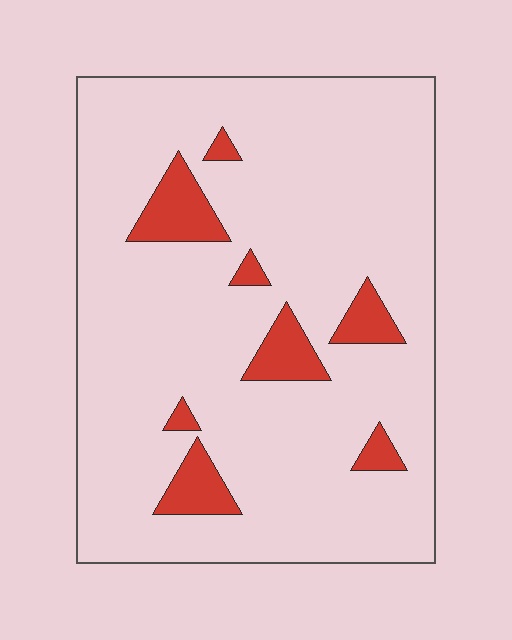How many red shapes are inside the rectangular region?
8.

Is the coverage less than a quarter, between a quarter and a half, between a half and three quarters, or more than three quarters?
Less than a quarter.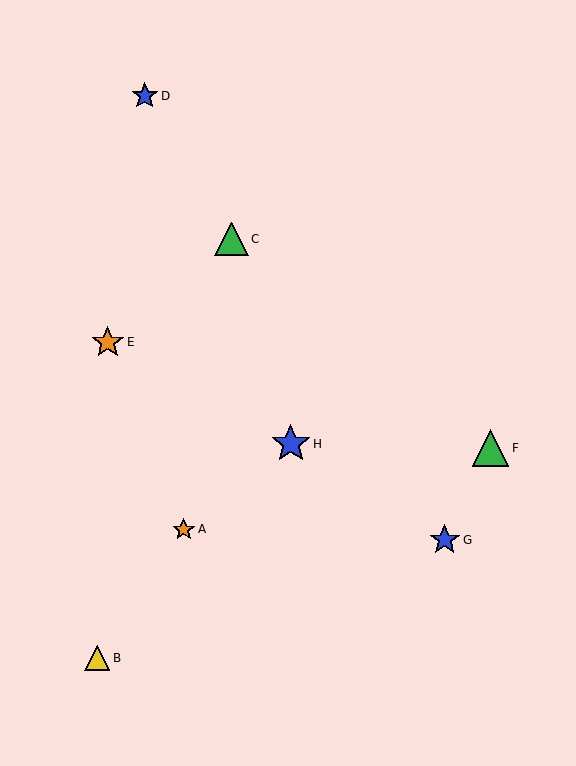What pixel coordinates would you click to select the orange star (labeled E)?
Click at (108, 342) to select the orange star E.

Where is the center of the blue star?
The center of the blue star is at (445, 540).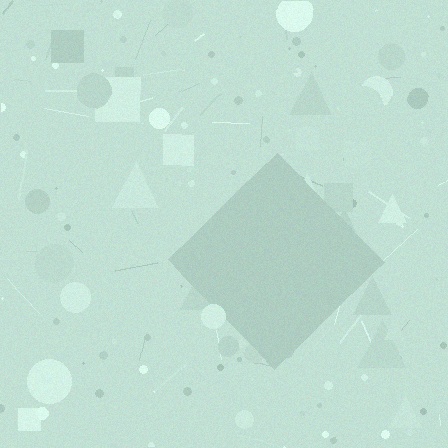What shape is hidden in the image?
A diamond is hidden in the image.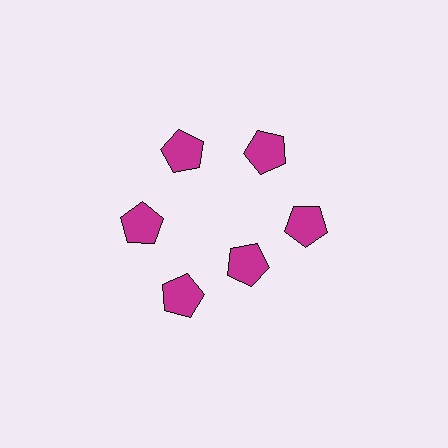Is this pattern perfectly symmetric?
No. The 6 magenta pentagons are arranged in a ring, but one element near the 5 o'clock position is pulled inward toward the center, breaking the 6-fold rotational symmetry.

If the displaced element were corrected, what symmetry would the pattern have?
It would have 6-fold rotational symmetry — the pattern would map onto itself every 60 degrees.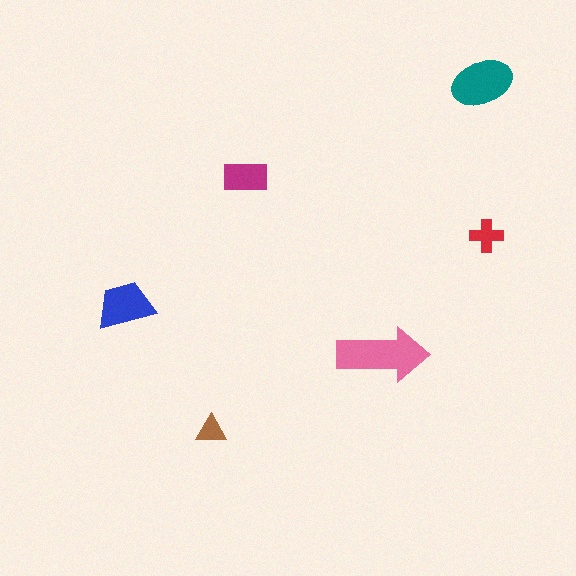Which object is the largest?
The pink arrow.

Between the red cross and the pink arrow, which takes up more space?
The pink arrow.